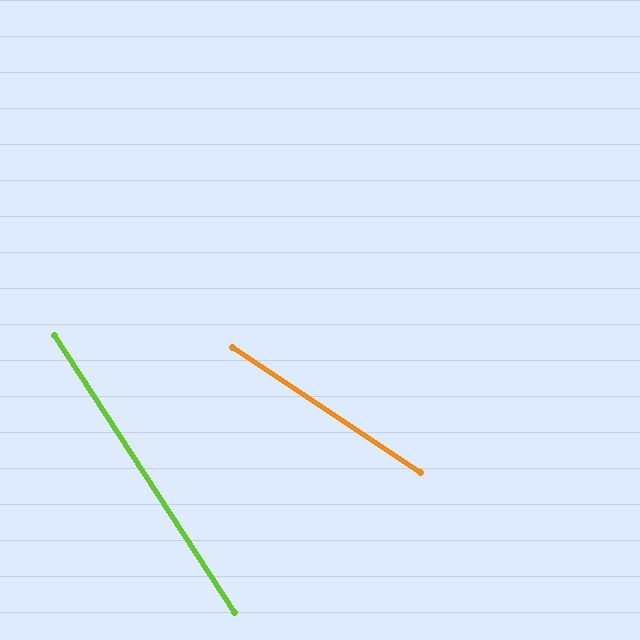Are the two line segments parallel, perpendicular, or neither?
Neither parallel nor perpendicular — they differ by about 23°.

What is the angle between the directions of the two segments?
Approximately 23 degrees.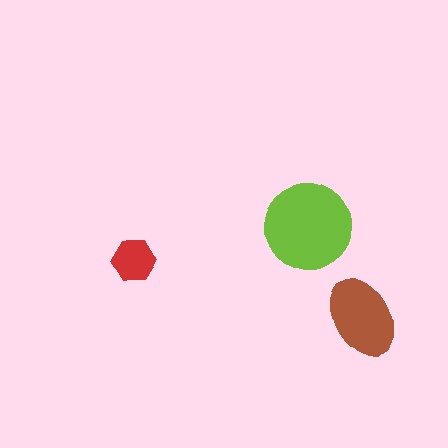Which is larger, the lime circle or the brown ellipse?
The lime circle.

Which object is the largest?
The lime circle.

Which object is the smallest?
The red hexagon.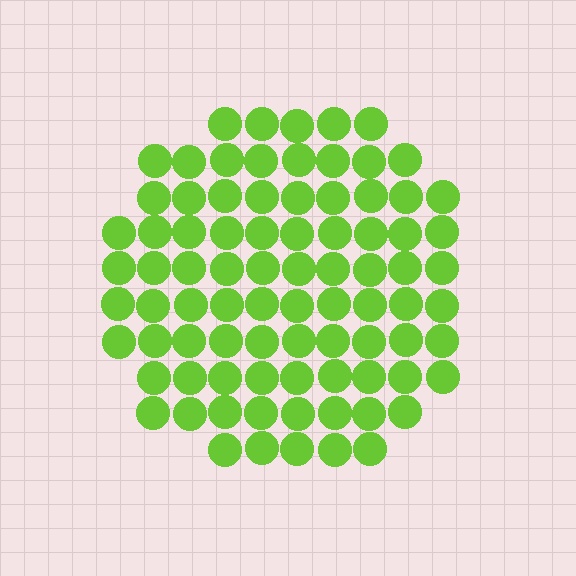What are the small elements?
The small elements are circles.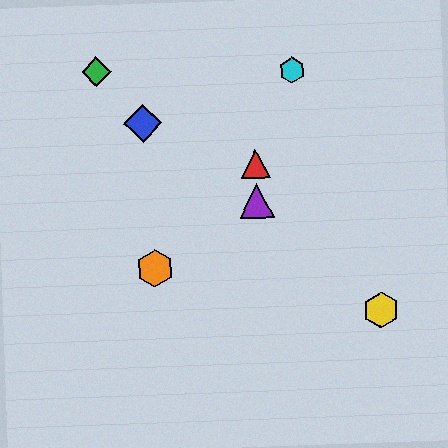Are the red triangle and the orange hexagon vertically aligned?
No, the red triangle is at x≈256 and the orange hexagon is at x≈155.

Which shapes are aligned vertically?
The red triangle, the purple triangle are aligned vertically.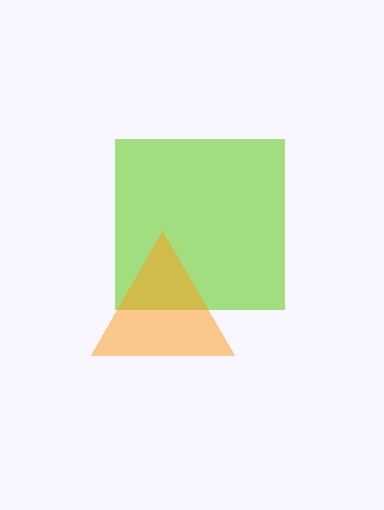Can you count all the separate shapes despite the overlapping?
Yes, there are 2 separate shapes.